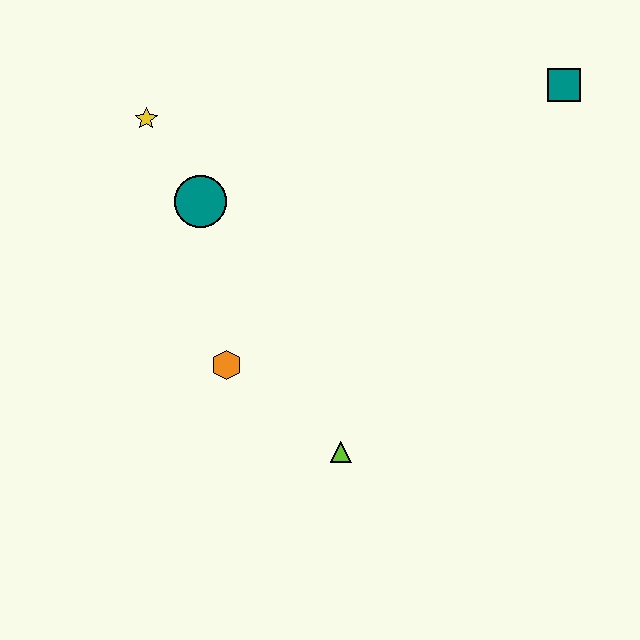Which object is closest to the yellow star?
The teal circle is closest to the yellow star.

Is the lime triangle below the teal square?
Yes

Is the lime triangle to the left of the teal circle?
No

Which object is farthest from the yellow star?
The teal square is farthest from the yellow star.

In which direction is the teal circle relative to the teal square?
The teal circle is to the left of the teal square.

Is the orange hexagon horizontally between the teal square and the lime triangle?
No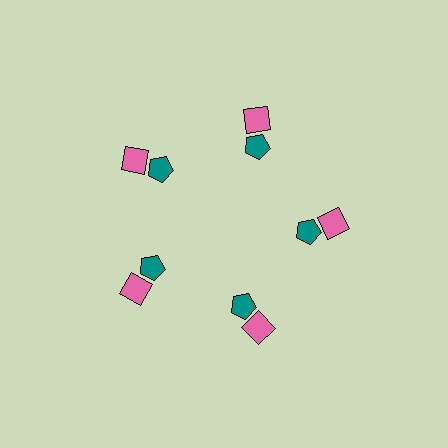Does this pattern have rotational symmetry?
Yes, this pattern has 5-fold rotational symmetry. It looks the same after rotating 72 degrees around the center.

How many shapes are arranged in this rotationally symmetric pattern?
There are 10 shapes, arranged in 5 groups of 2.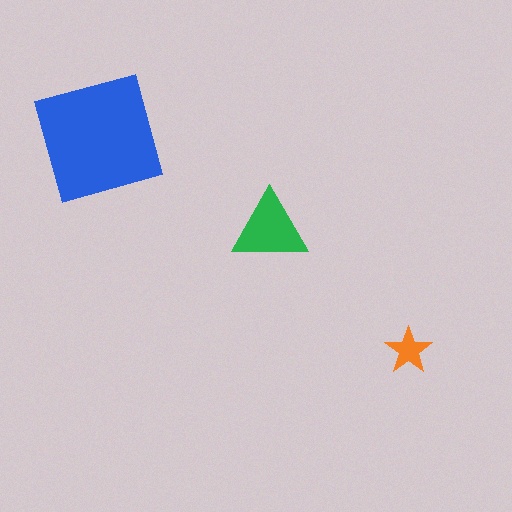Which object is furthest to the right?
The orange star is rightmost.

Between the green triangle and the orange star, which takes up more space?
The green triangle.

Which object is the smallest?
The orange star.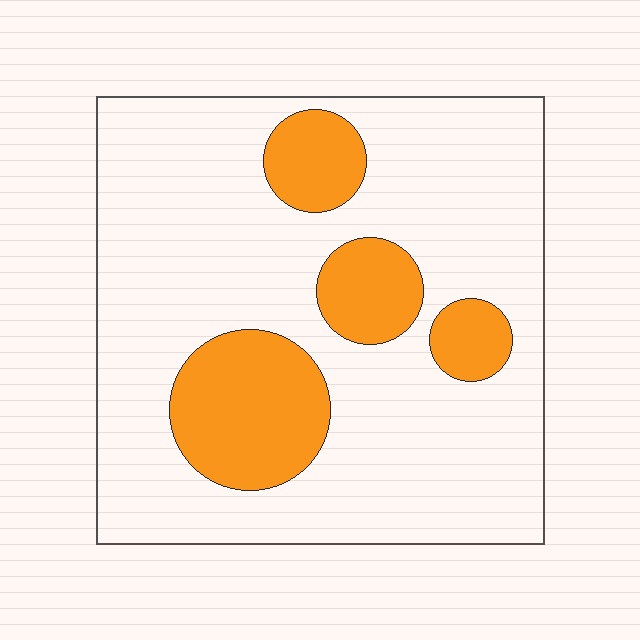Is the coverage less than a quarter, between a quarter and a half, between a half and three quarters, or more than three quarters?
Less than a quarter.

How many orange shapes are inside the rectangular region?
4.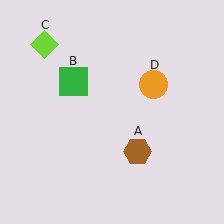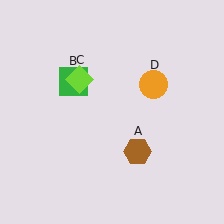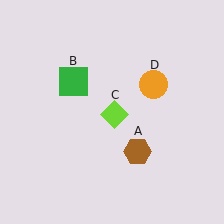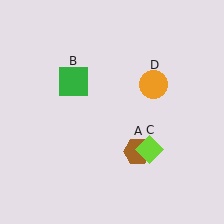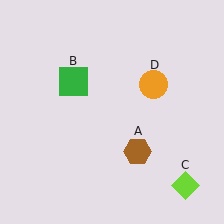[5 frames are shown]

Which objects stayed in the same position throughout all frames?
Brown hexagon (object A) and green square (object B) and orange circle (object D) remained stationary.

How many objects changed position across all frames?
1 object changed position: lime diamond (object C).